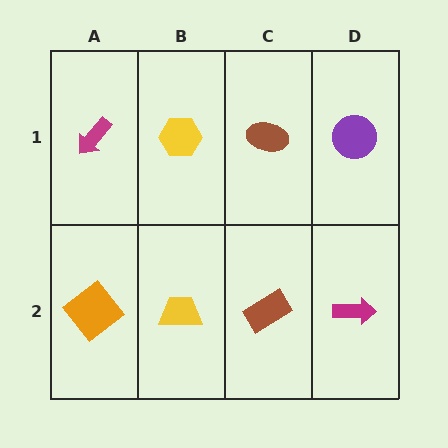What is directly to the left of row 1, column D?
A brown ellipse.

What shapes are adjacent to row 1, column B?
A yellow trapezoid (row 2, column B), a magenta arrow (row 1, column A), a brown ellipse (row 1, column C).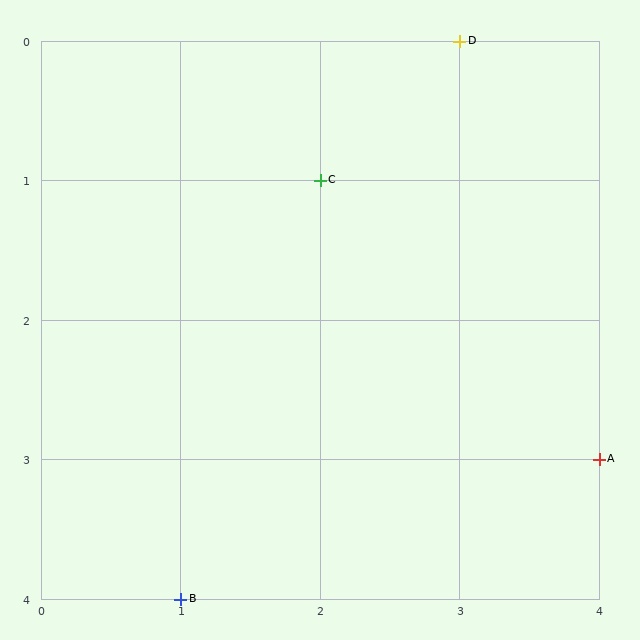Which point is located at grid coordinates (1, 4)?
Point B is at (1, 4).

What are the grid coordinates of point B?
Point B is at grid coordinates (1, 4).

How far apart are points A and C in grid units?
Points A and C are 2 columns and 2 rows apart (about 2.8 grid units diagonally).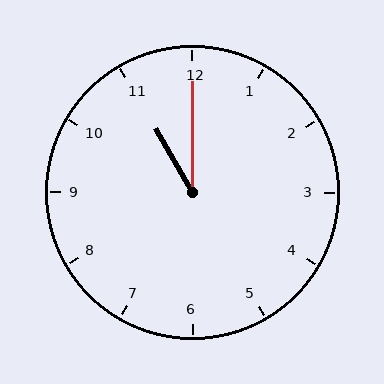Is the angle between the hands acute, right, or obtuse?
It is acute.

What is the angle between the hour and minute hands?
Approximately 30 degrees.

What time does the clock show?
11:00.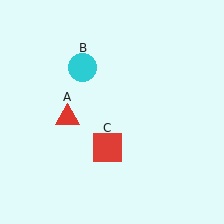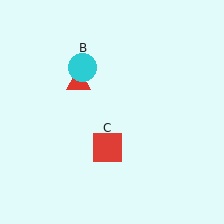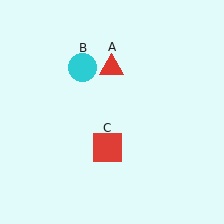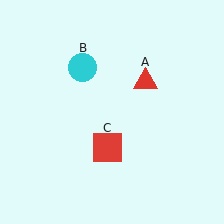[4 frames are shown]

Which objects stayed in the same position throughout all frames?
Cyan circle (object B) and red square (object C) remained stationary.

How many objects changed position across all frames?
1 object changed position: red triangle (object A).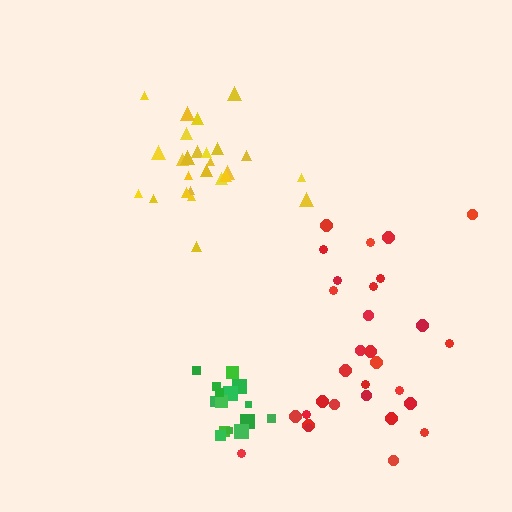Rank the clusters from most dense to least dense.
green, yellow, red.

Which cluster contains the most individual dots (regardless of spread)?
Red (30).